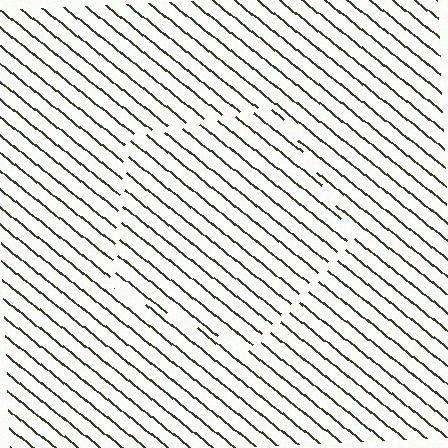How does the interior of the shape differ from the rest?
The interior of the shape contains the same grating, shifted by half a period — the contour is defined by the phase discontinuity where line-ends from the inner and outer gratings abut.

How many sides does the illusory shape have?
5 sides — the line-ends trace a pentagon.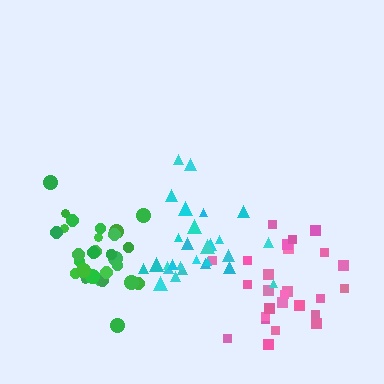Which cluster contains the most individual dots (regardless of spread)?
Green (30).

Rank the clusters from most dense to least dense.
green, cyan, pink.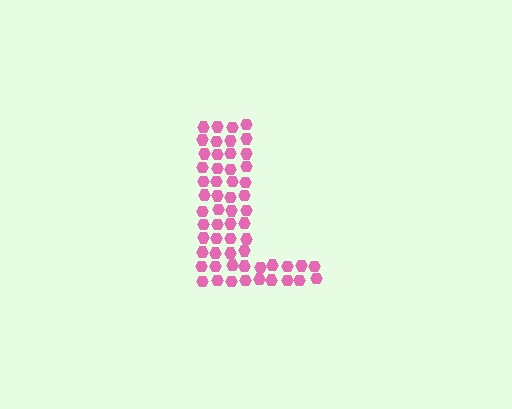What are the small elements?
The small elements are hexagons.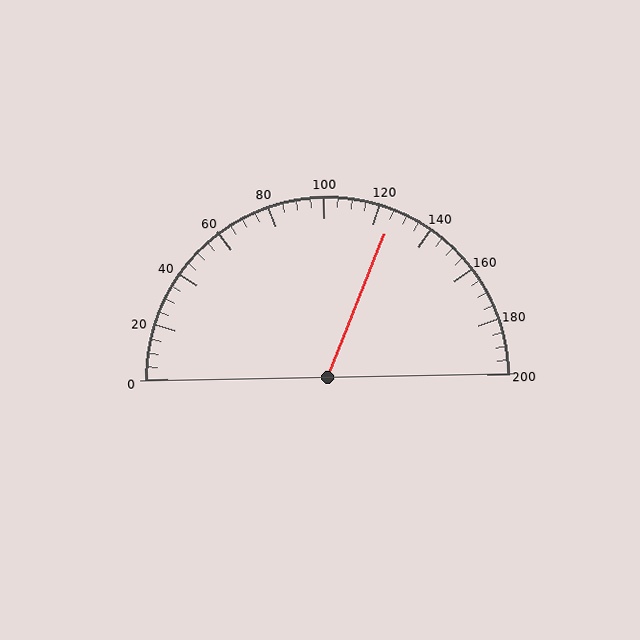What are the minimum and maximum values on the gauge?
The gauge ranges from 0 to 200.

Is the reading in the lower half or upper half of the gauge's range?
The reading is in the upper half of the range (0 to 200).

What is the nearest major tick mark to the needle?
The nearest major tick mark is 120.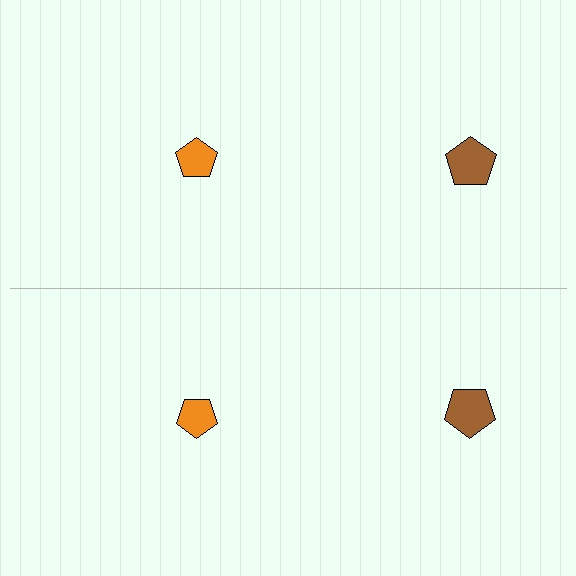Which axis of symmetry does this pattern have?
The pattern has a horizontal axis of symmetry running through the center of the image.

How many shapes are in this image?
There are 4 shapes in this image.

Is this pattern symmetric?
Yes, this pattern has bilateral (reflection) symmetry.